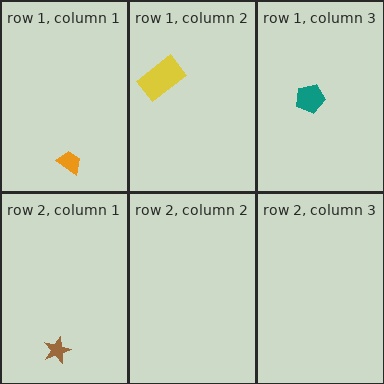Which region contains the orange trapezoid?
The row 1, column 1 region.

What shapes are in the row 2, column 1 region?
The brown star.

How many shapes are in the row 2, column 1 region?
1.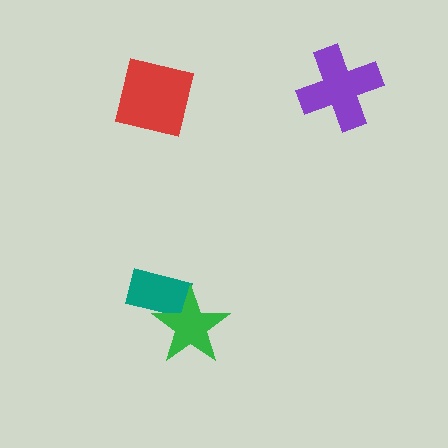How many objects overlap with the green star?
1 object overlaps with the green star.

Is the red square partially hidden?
No, no other shape covers it.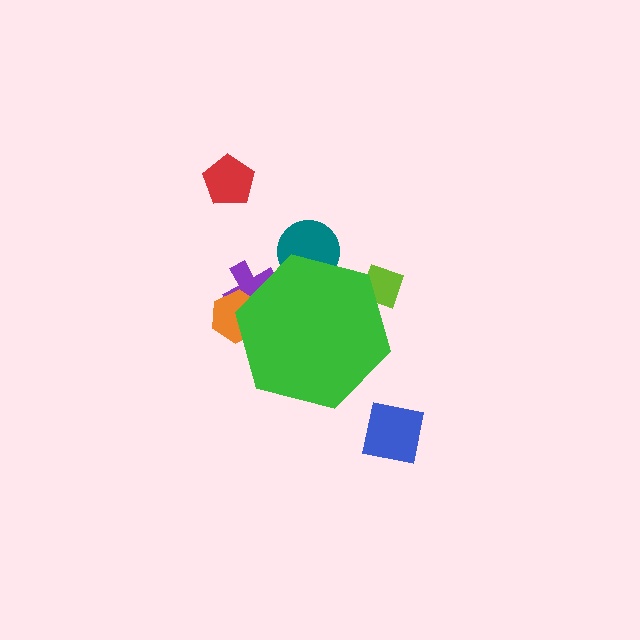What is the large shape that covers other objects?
A green hexagon.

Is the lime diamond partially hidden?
Yes, the lime diamond is partially hidden behind the green hexagon.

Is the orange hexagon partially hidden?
Yes, the orange hexagon is partially hidden behind the green hexagon.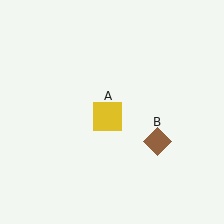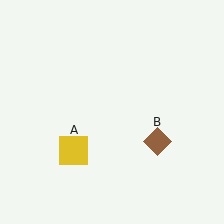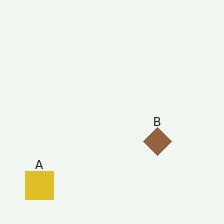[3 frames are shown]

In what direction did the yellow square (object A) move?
The yellow square (object A) moved down and to the left.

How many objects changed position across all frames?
1 object changed position: yellow square (object A).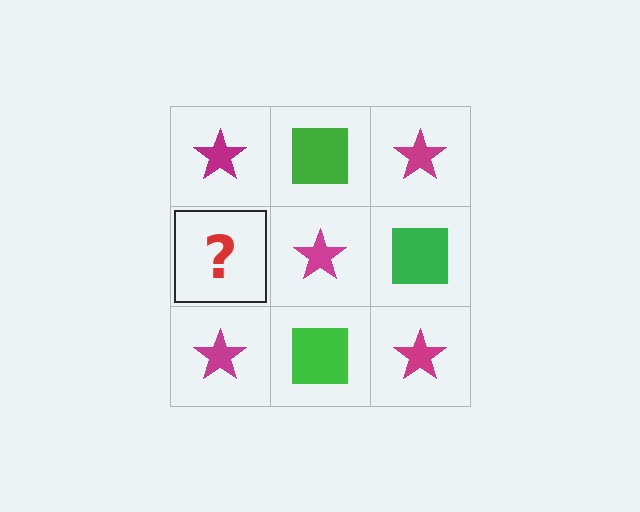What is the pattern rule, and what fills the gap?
The rule is that it alternates magenta star and green square in a checkerboard pattern. The gap should be filled with a green square.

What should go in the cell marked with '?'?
The missing cell should contain a green square.